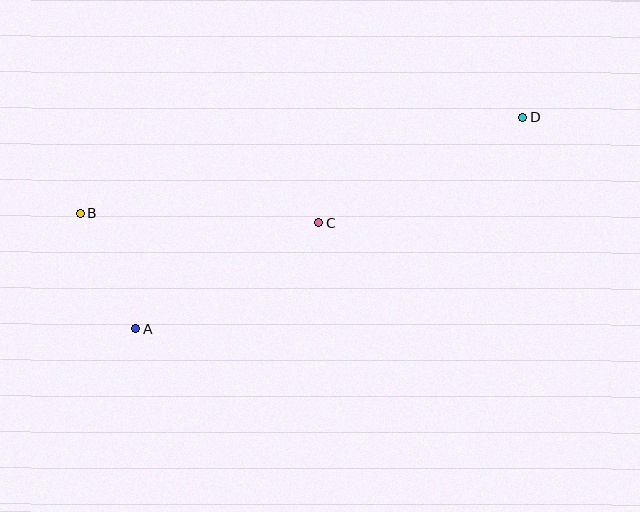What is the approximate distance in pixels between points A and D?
The distance between A and D is approximately 441 pixels.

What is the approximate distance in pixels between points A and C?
The distance between A and C is approximately 211 pixels.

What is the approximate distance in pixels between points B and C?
The distance between B and C is approximately 239 pixels.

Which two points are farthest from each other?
Points B and D are farthest from each other.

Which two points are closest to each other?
Points A and B are closest to each other.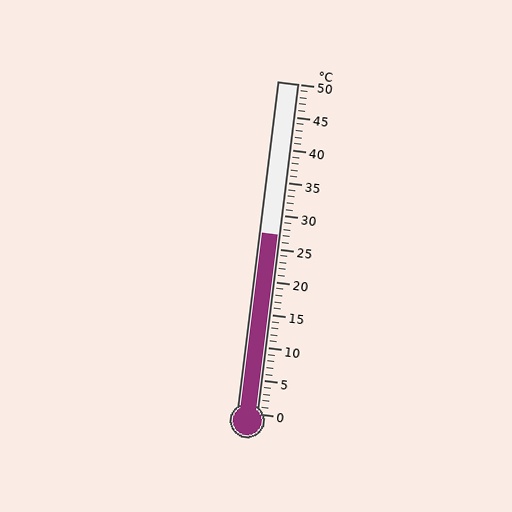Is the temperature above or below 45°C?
The temperature is below 45°C.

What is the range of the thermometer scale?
The thermometer scale ranges from 0°C to 50°C.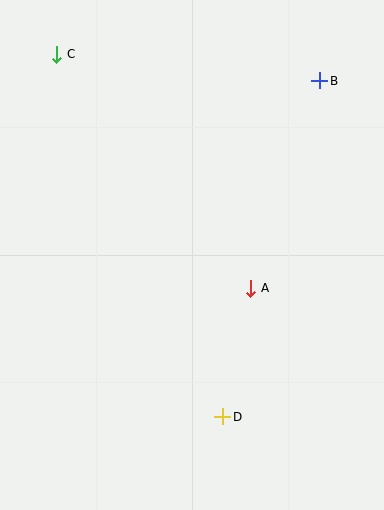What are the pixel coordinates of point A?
Point A is at (251, 288).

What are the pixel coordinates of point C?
Point C is at (57, 54).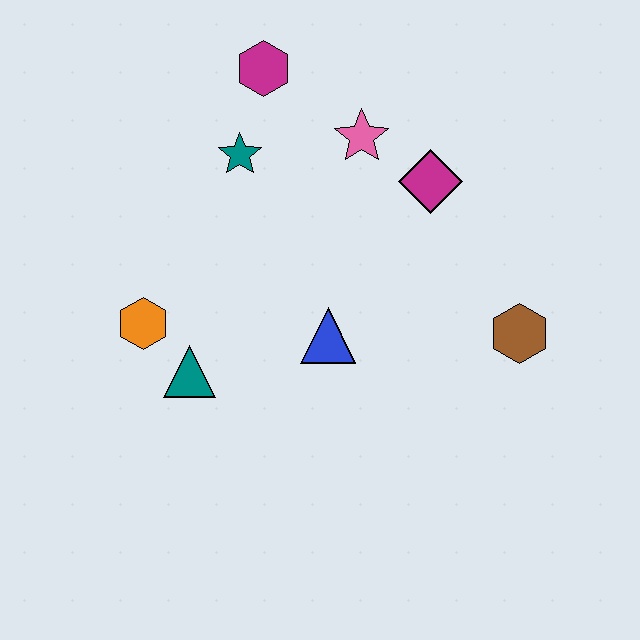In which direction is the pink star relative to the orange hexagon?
The pink star is to the right of the orange hexagon.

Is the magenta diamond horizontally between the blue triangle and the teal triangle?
No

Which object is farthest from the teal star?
The brown hexagon is farthest from the teal star.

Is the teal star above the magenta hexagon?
No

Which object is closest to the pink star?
The magenta diamond is closest to the pink star.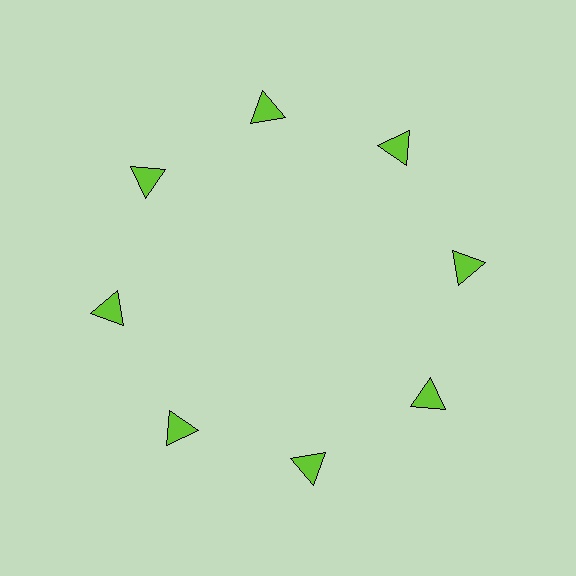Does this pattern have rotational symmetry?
Yes, this pattern has 8-fold rotational symmetry. It looks the same after rotating 45 degrees around the center.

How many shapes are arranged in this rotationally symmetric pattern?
There are 8 shapes, arranged in 8 groups of 1.